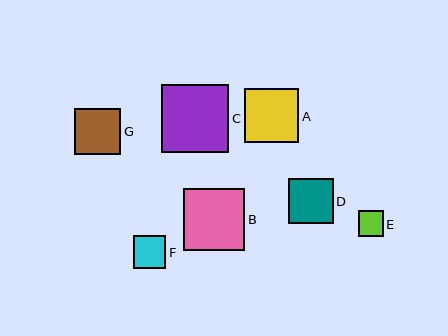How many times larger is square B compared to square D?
Square B is approximately 1.4 times the size of square D.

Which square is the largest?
Square C is the largest with a size of approximately 67 pixels.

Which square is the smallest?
Square E is the smallest with a size of approximately 25 pixels.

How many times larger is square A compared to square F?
Square A is approximately 1.7 times the size of square F.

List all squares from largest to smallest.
From largest to smallest: C, B, A, G, D, F, E.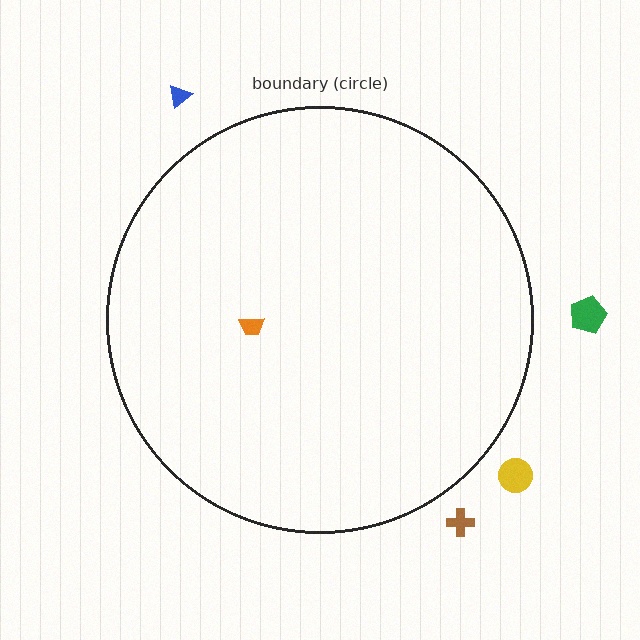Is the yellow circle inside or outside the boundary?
Outside.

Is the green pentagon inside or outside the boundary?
Outside.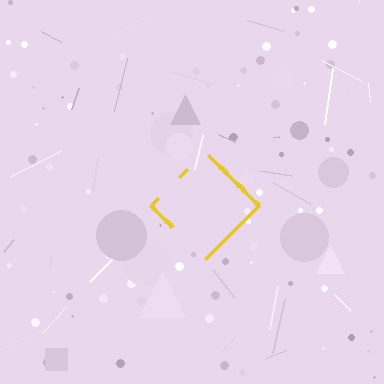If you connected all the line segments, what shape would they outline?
They would outline a diamond.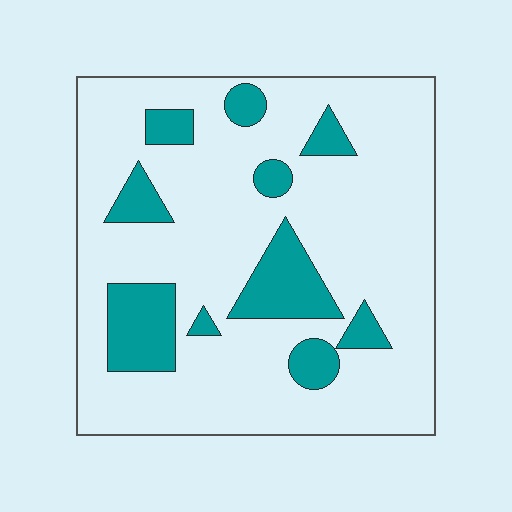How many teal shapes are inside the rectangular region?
10.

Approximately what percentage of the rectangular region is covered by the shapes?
Approximately 20%.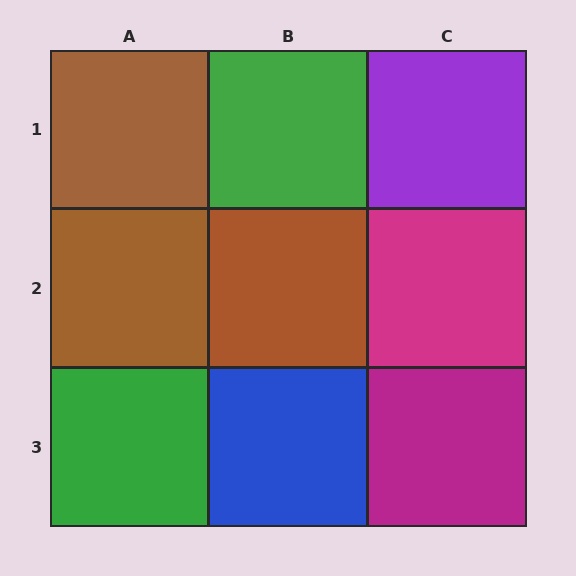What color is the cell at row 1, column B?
Green.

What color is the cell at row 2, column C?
Magenta.